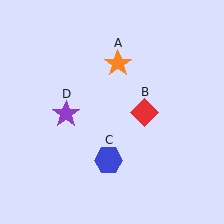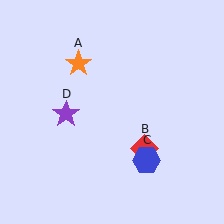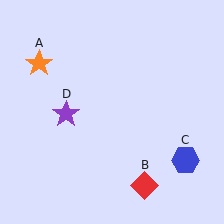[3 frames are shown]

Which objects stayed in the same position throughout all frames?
Purple star (object D) remained stationary.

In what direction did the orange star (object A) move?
The orange star (object A) moved left.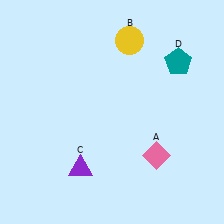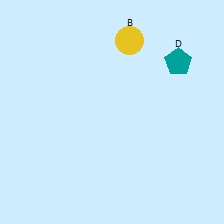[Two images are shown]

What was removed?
The purple triangle (C), the pink diamond (A) were removed in Image 2.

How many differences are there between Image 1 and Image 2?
There are 2 differences between the two images.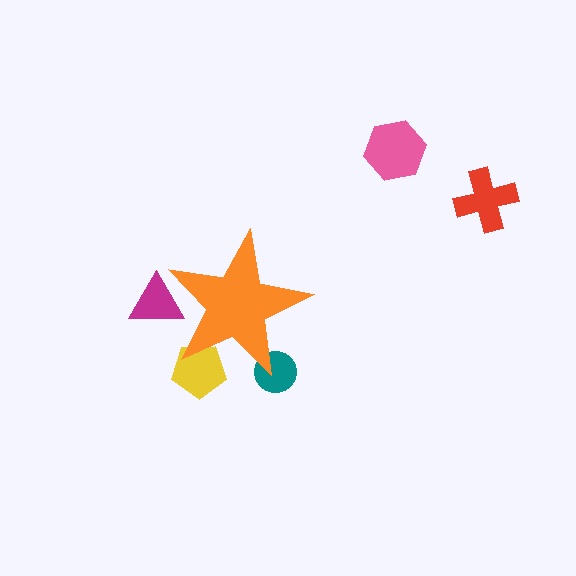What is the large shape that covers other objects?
An orange star.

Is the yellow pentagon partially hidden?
Yes, the yellow pentagon is partially hidden behind the orange star.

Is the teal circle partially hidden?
Yes, the teal circle is partially hidden behind the orange star.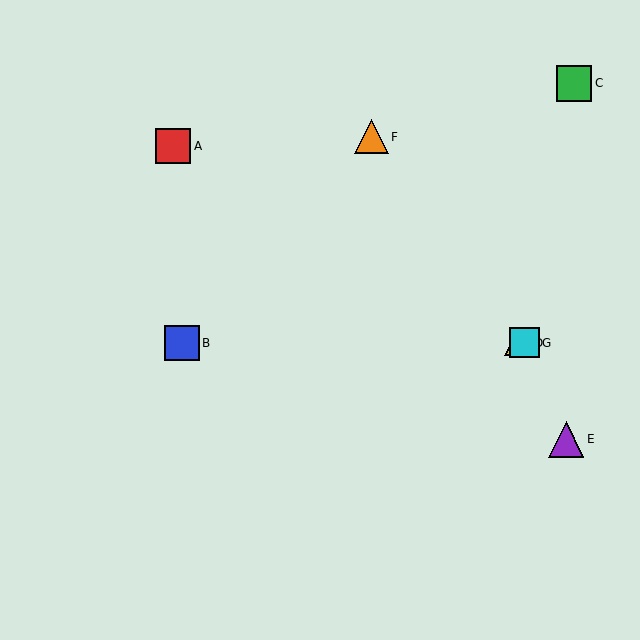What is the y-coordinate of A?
Object A is at y≈146.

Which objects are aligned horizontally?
Objects B, D, G are aligned horizontally.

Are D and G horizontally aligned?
Yes, both are at y≈343.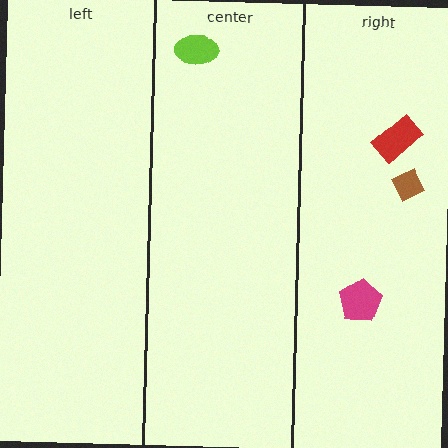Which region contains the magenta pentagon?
The right region.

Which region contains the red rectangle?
The right region.